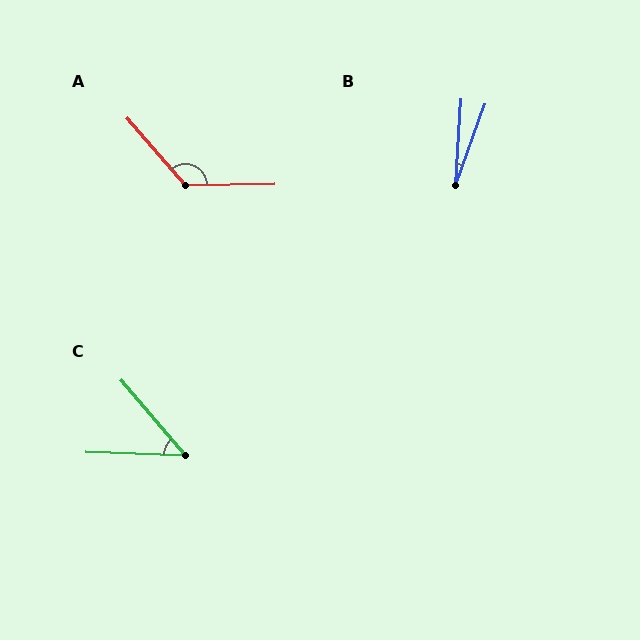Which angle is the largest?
A, at approximately 130 degrees.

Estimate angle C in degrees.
Approximately 48 degrees.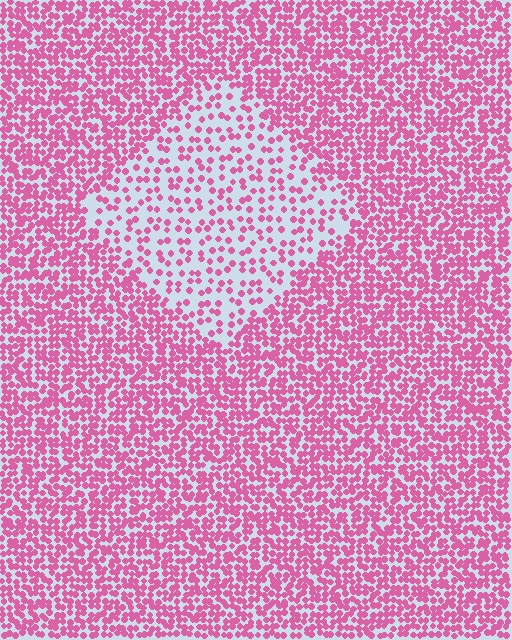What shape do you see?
I see a diamond.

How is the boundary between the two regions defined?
The boundary is defined by a change in element density (approximately 2.3x ratio). All elements are the same color, size, and shape.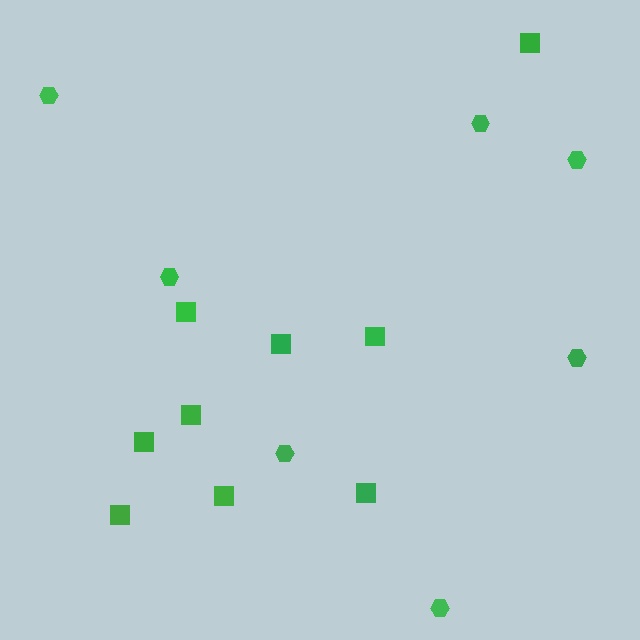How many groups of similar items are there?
There are 2 groups: one group of squares (9) and one group of hexagons (7).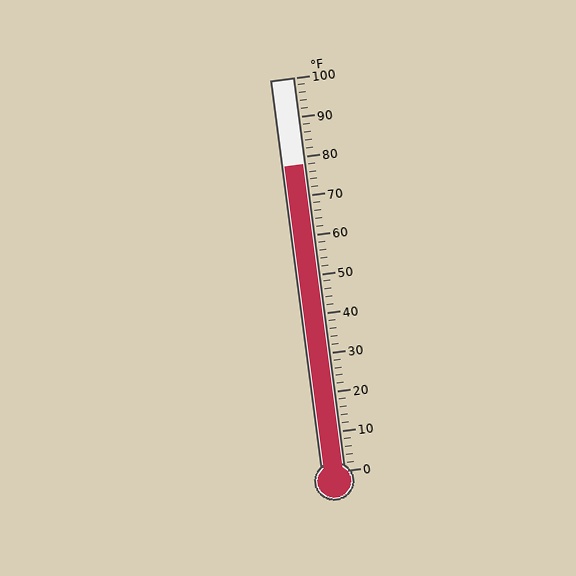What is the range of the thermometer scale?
The thermometer scale ranges from 0°F to 100°F.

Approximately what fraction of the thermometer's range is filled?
The thermometer is filled to approximately 80% of its range.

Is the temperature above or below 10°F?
The temperature is above 10°F.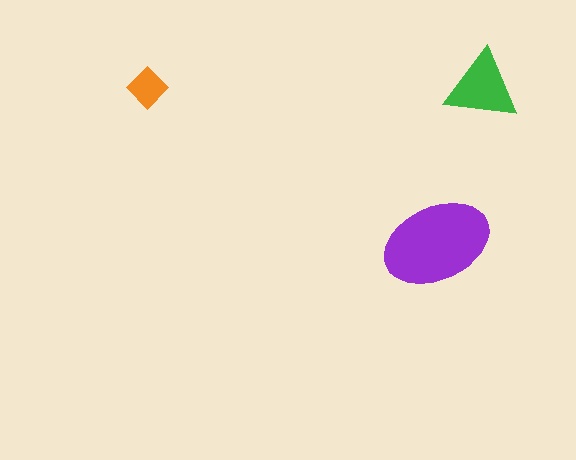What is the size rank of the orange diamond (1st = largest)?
3rd.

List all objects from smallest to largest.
The orange diamond, the green triangle, the purple ellipse.